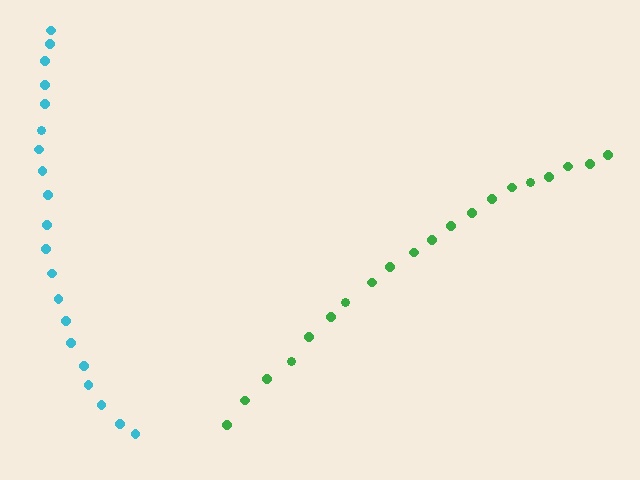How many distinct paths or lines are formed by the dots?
There are 2 distinct paths.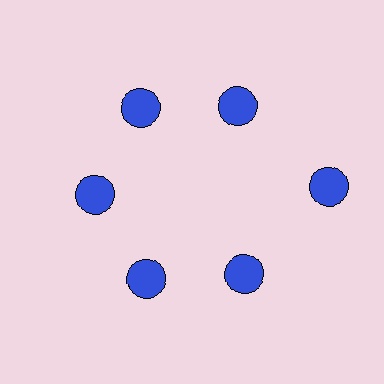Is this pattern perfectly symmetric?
No. The 6 blue circles are arranged in a ring, but one element near the 3 o'clock position is pushed outward from the center, breaking the 6-fold rotational symmetry.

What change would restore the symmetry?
The symmetry would be restored by moving it inward, back onto the ring so that all 6 circles sit at equal angles and equal distance from the center.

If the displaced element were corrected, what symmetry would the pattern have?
It would have 6-fold rotational symmetry — the pattern would map onto itself every 60 degrees.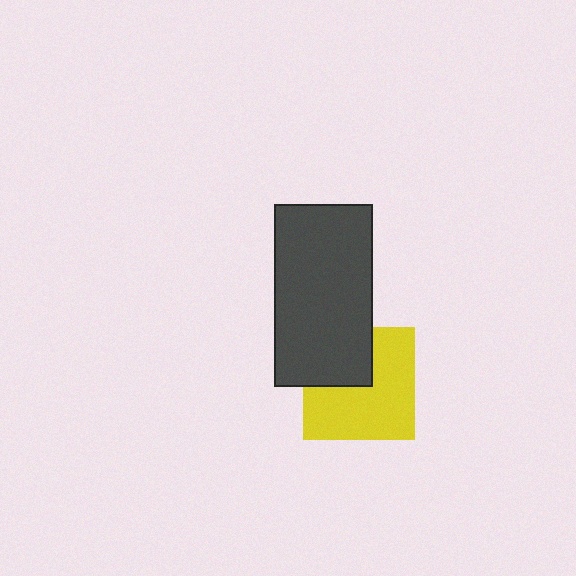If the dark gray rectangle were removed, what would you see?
You would see the complete yellow square.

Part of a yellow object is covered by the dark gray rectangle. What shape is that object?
It is a square.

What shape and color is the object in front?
The object in front is a dark gray rectangle.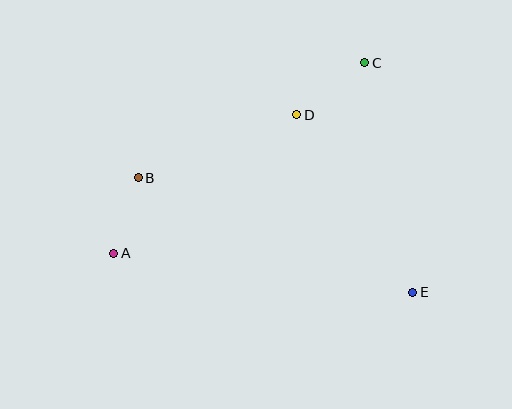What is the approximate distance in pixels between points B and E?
The distance between B and E is approximately 297 pixels.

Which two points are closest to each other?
Points A and B are closest to each other.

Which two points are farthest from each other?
Points A and C are farthest from each other.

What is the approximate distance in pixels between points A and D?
The distance between A and D is approximately 230 pixels.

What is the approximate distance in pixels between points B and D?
The distance between B and D is approximately 170 pixels.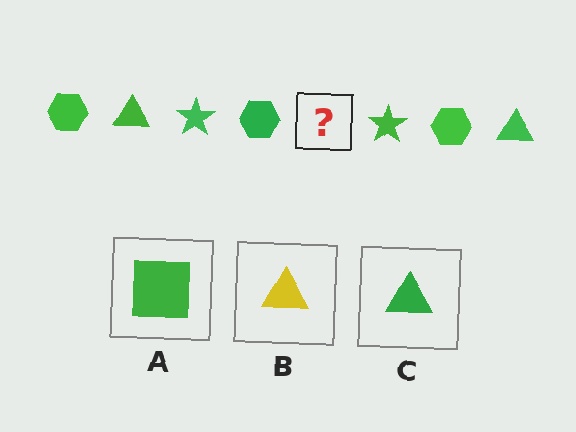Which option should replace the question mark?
Option C.